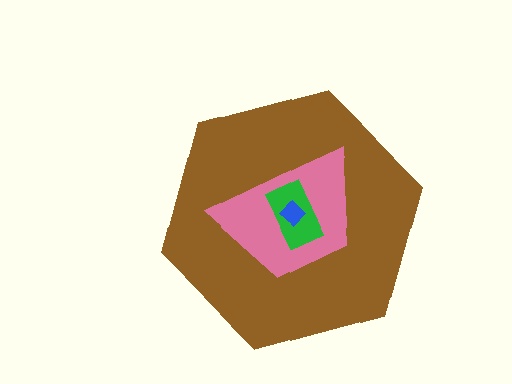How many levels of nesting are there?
4.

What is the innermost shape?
The blue diamond.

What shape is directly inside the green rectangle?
The blue diamond.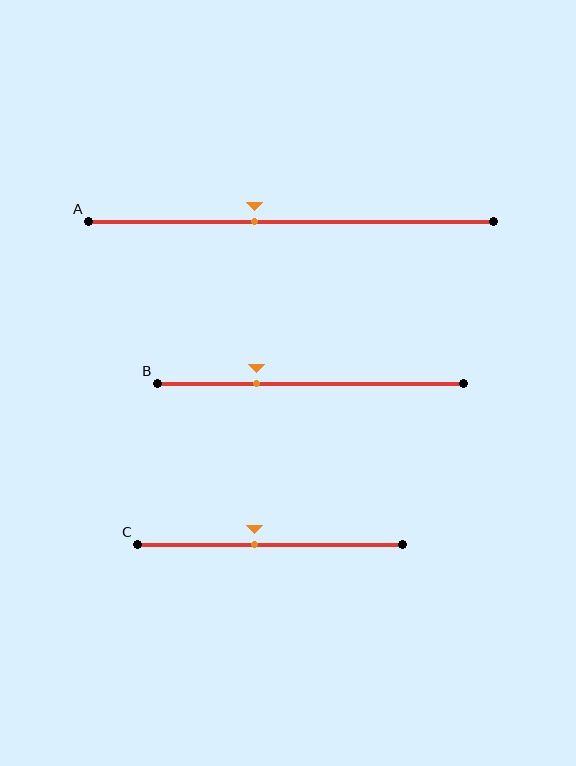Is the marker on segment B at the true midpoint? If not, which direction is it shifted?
No, the marker on segment B is shifted to the left by about 18% of the segment length.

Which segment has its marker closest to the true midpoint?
Segment C has its marker closest to the true midpoint.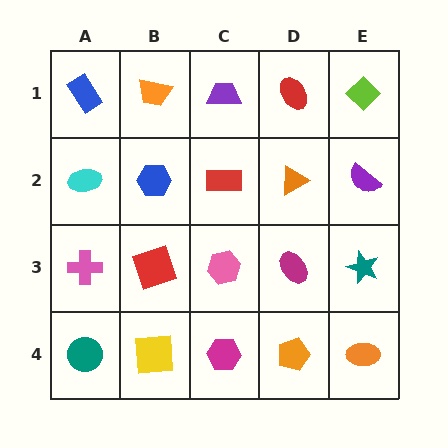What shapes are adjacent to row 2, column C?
A purple trapezoid (row 1, column C), a pink hexagon (row 3, column C), a blue hexagon (row 2, column B), an orange triangle (row 2, column D).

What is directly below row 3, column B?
A yellow square.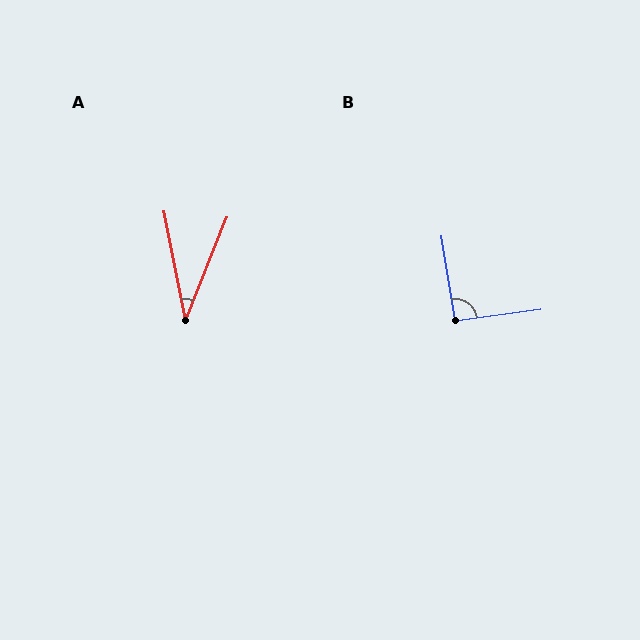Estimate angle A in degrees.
Approximately 33 degrees.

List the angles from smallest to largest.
A (33°), B (91°).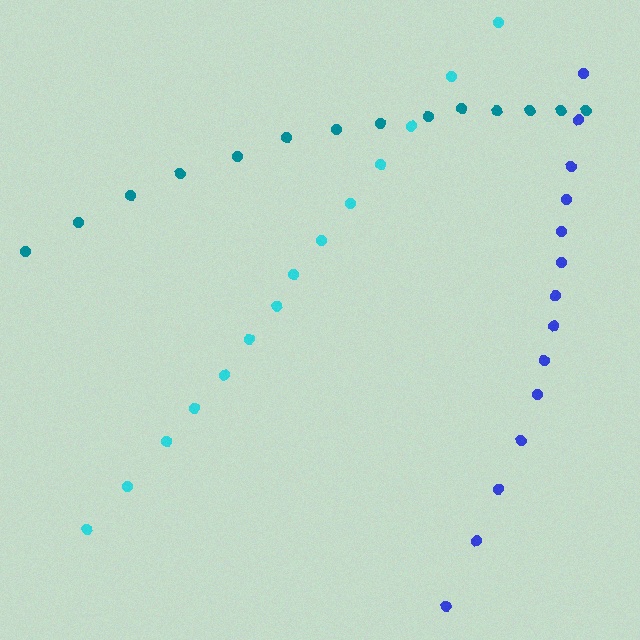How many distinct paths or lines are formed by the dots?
There are 3 distinct paths.